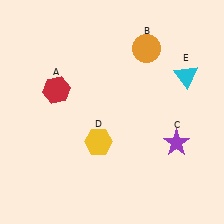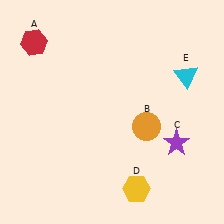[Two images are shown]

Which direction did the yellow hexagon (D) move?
The yellow hexagon (D) moved down.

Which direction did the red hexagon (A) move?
The red hexagon (A) moved up.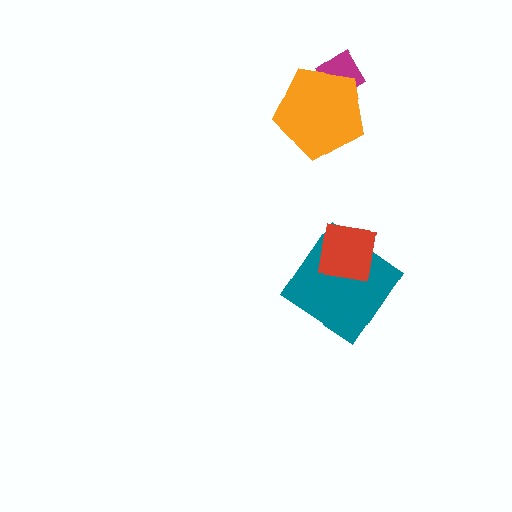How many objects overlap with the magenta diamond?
1 object overlaps with the magenta diamond.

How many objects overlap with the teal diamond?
1 object overlaps with the teal diamond.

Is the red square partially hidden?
No, no other shape covers it.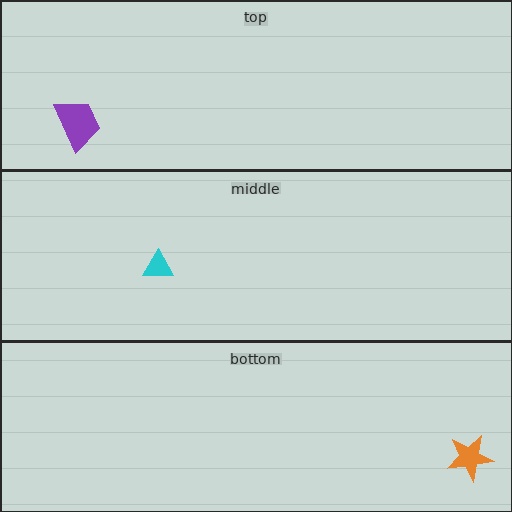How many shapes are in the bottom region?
1.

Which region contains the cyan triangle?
The middle region.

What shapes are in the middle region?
The cyan triangle.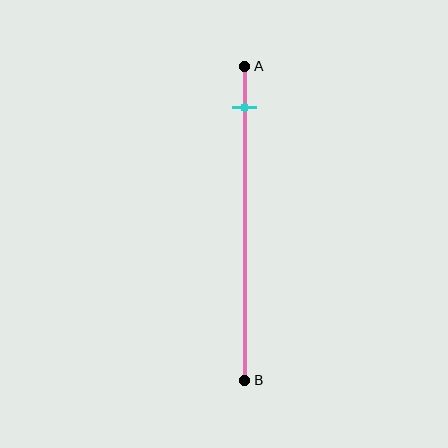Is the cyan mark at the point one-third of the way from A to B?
No, the mark is at about 15% from A, not at the 33% one-third point.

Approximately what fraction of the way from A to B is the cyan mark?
The cyan mark is approximately 15% of the way from A to B.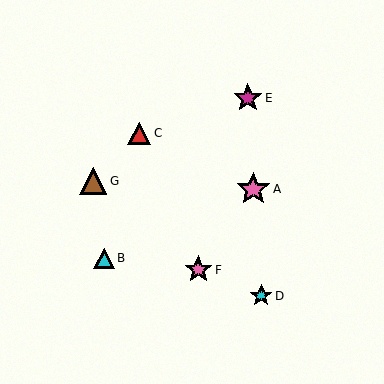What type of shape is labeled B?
Shape B is a cyan triangle.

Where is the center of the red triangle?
The center of the red triangle is at (139, 133).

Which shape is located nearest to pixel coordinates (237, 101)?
The magenta star (labeled E) at (248, 98) is nearest to that location.